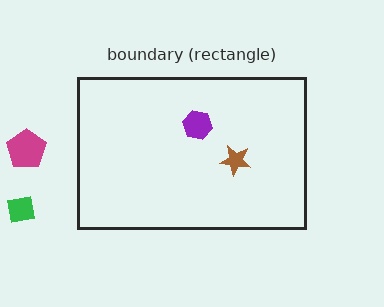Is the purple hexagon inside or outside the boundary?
Inside.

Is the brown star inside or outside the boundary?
Inside.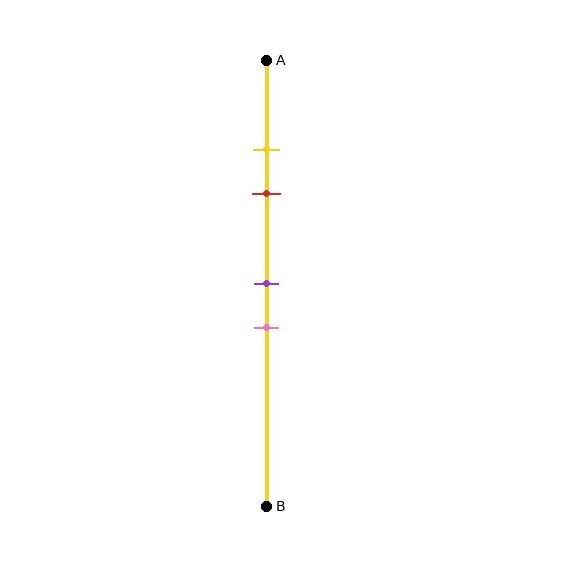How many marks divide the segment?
There are 4 marks dividing the segment.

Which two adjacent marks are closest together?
The yellow and red marks are the closest adjacent pair.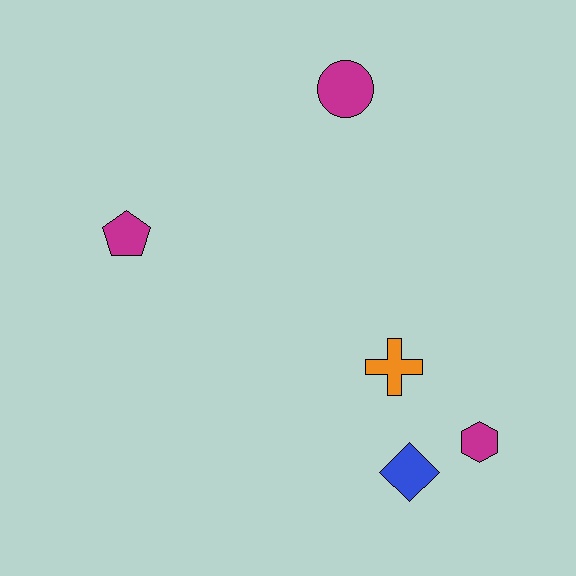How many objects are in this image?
There are 5 objects.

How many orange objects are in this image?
There is 1 orange object.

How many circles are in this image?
There is 1 circle.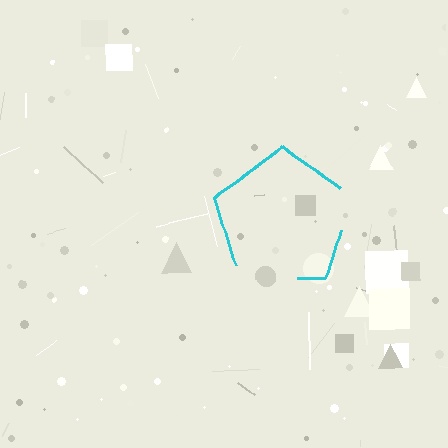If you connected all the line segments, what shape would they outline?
They would outline a pentagon.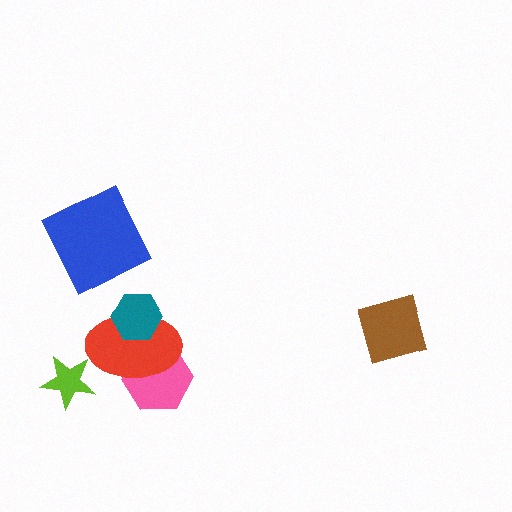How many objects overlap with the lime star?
0 objects overlap with the lime star.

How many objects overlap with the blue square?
0 objects overlap with the blue square.